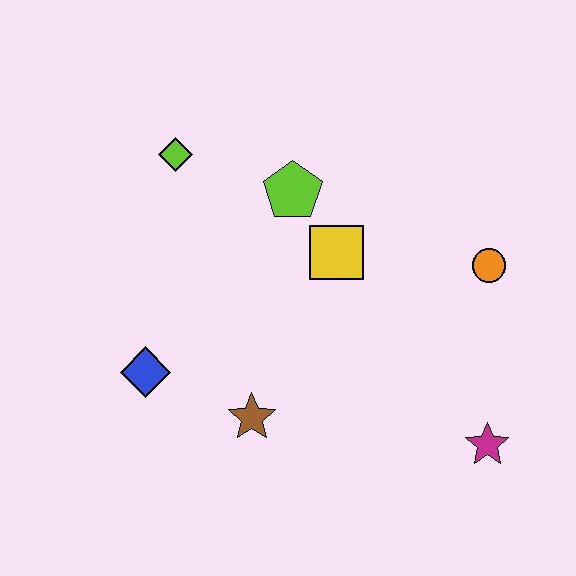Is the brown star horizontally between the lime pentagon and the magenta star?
No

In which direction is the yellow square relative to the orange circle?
The yellow square is to the left of the orange circle.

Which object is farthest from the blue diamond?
The orange circle is farthest from the blue diamond.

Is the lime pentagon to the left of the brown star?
No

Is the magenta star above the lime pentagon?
No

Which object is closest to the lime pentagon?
The yellow square is closest to the lime pentagon.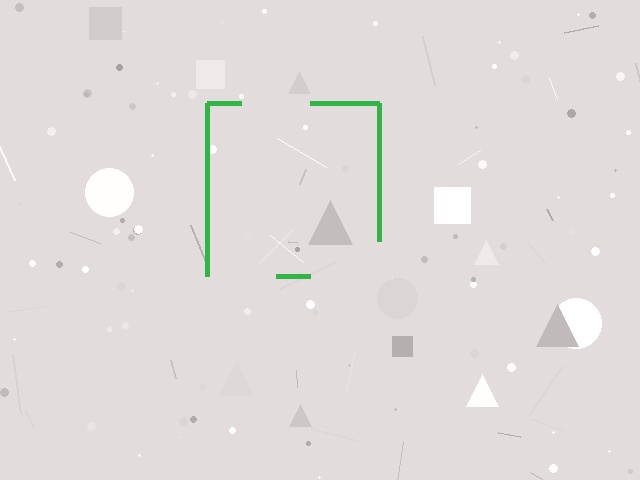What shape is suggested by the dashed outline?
The dashed outline suggests a square.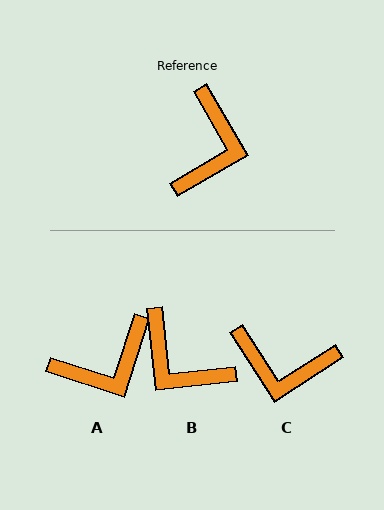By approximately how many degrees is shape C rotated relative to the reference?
Approximately 88 degrees clockwise.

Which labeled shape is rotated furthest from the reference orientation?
B, about 114 degrees away.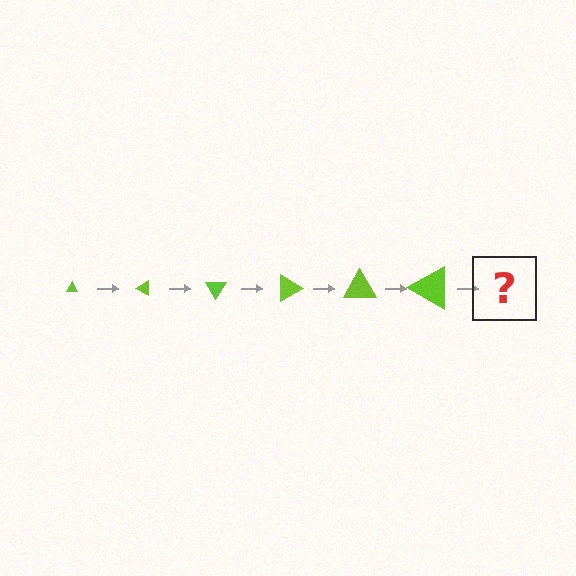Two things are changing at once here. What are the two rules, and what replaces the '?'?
The two rules are that the triangle grows larger each step and it rotates 30 degrees each step. The '?' should be a triangle, larger than the previous one and rotated 180 degrees from the start.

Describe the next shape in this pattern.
It should be a triangle, larger than the previous one and rotated 180 degrees from the start.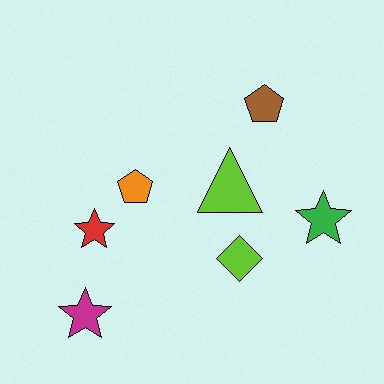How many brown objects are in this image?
There is 1 brown object.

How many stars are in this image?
There are 3 stars.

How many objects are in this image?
There are 7 objects.